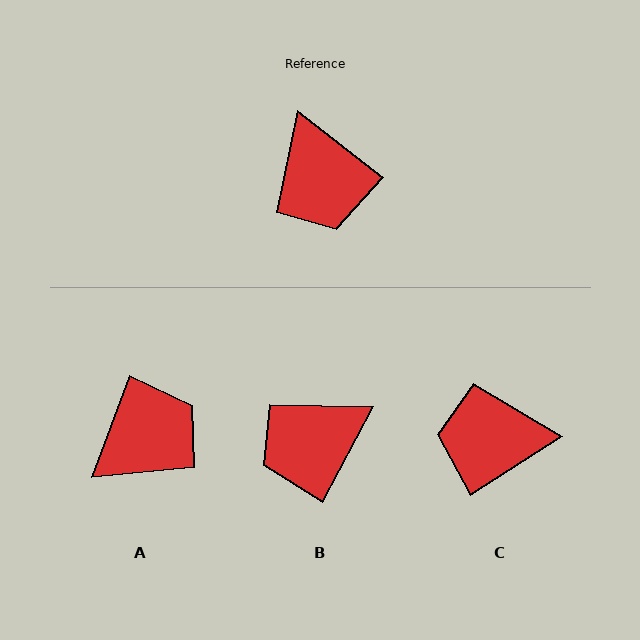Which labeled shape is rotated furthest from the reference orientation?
C, about 109 degrees away.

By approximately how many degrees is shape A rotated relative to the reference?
Approximately 107 degrees counter-clockwise.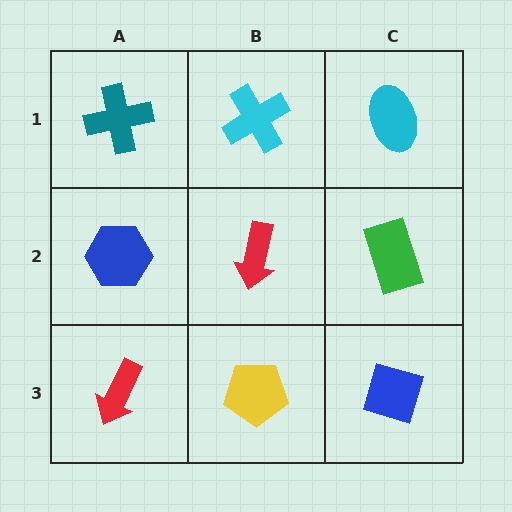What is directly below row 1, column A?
A blue hexagon.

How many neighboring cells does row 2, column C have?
3.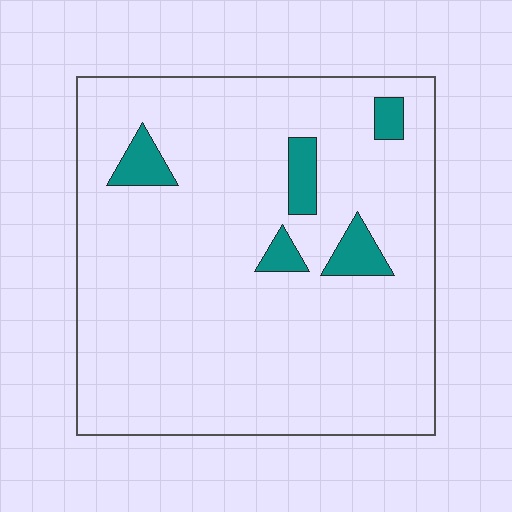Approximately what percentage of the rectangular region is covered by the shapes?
Approximately 10%.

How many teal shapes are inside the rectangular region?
5.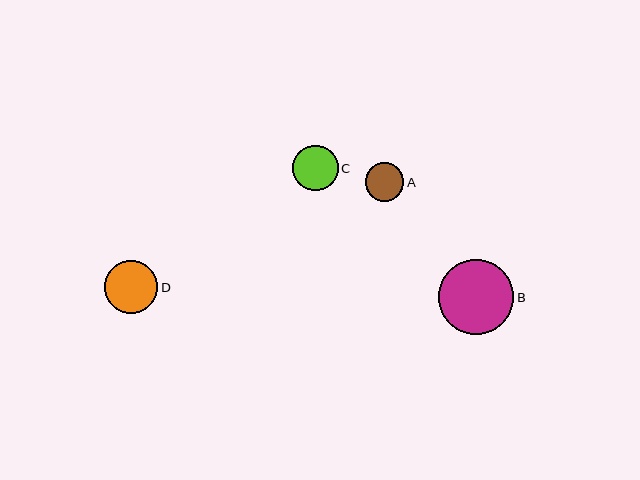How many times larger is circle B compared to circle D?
Circle B is approximately 1.4 times the size of circle D.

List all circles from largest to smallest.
From largest to smallest: B, D, C, A.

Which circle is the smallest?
Circle A is the smallest with a size of approximately 39 pixels.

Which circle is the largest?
Circle B is the largest with a size of approximately 75 pixels.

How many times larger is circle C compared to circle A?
Circle C is approximately 1.2 times the size of circle A.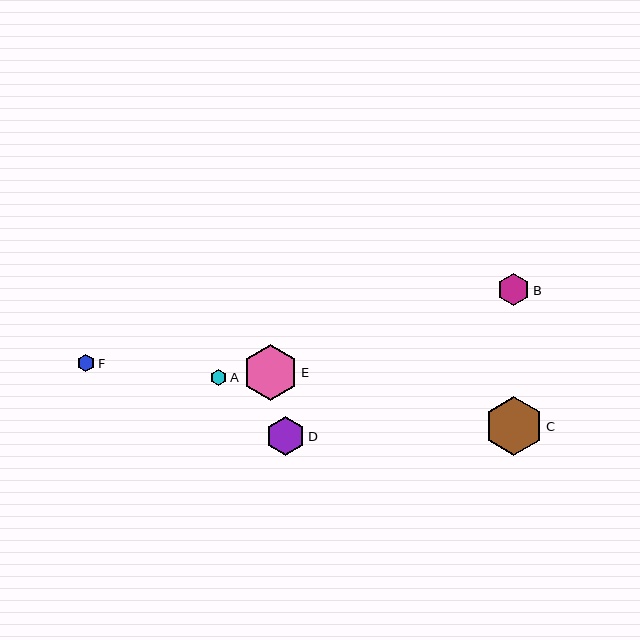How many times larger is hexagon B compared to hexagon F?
Hexagon B is approximately 1.9 times the size of hexagon F.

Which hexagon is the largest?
Hexagon C is the largest with a size of approximately 59 pixels.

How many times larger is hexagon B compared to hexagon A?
Hexagon B is approximately 2.0 times the size of hexagon A.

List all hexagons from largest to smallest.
From largest to smallest: C, E, D, B, F, A.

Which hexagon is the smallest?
Hexagon A is the smallest with a size of approximately 16 pixels.